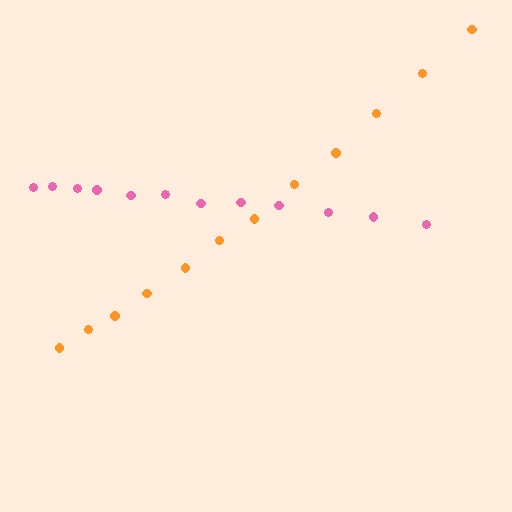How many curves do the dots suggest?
There are 2 distinct paths.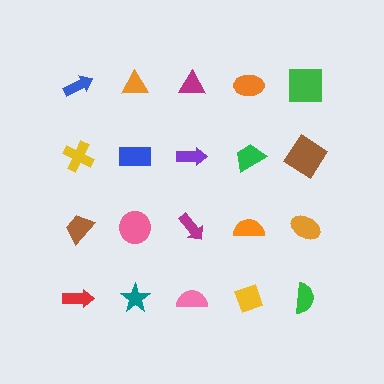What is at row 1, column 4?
An orange ellipse.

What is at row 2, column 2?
A blue rectangle.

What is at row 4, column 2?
A teal star.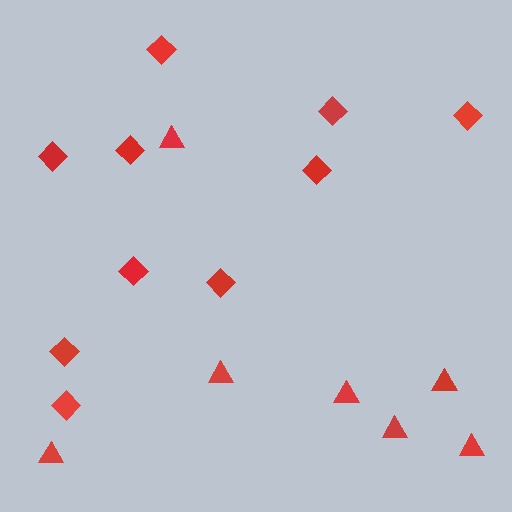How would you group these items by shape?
There are 2 groups: one group of diamonds (10) and one group of triangles (7).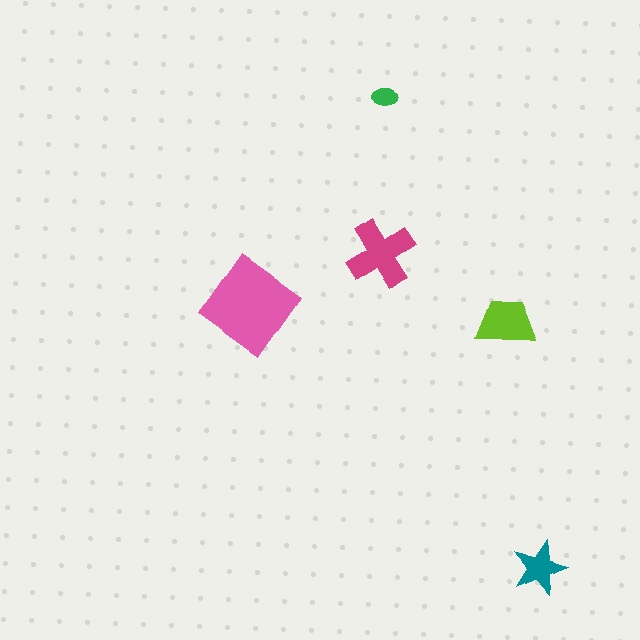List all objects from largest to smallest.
The pink diamond, the magenta cross, the lime trapezoid, the teal star, the green ellipse.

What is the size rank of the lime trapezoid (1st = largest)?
3rd.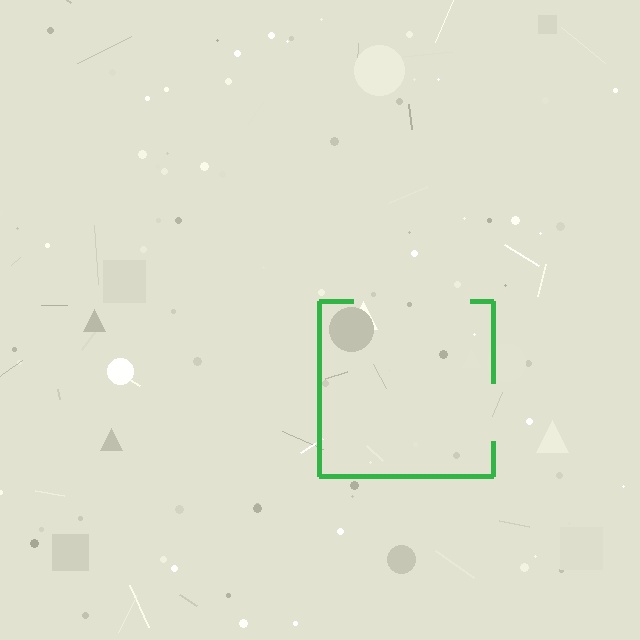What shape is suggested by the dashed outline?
The dashed outline suggests a square.